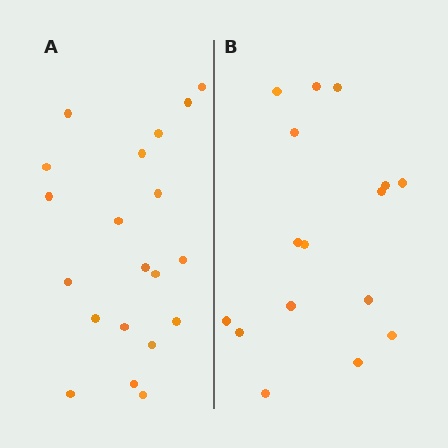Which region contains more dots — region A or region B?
Region A (the left region) has more dots.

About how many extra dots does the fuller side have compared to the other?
Region A has about 4 more dots than region B.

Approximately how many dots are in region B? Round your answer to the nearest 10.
About 20 dots. (The exact count is 16, which rounds to 20.)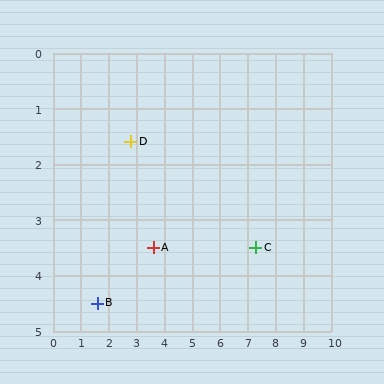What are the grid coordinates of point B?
Point B is at approximately (1.6, 4.5).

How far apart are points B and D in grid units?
Points B and D are about 3.1 grid units apart.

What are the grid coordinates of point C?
Point C is at approximately (7.3, 3.5).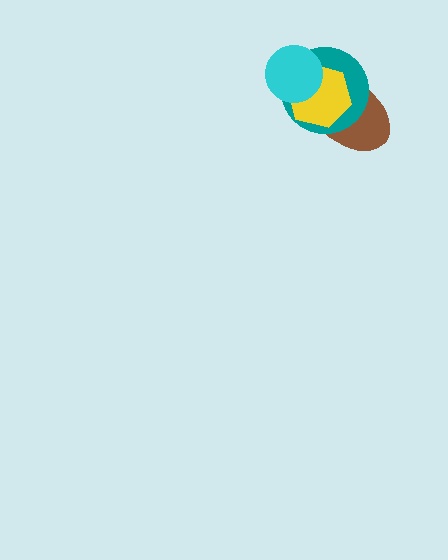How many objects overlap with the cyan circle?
3 objects overlap with the cyan circle.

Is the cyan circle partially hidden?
No, no other shape covers it.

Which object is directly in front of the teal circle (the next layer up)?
The yellow hexagon is directly in front of the teal circle.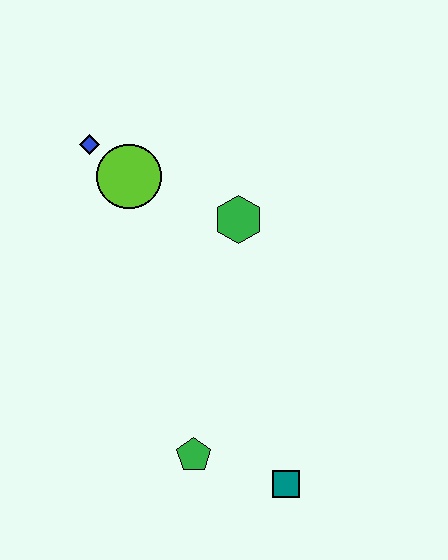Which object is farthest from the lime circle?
The teal square is farthest from the lime circle.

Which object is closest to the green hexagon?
The lime circle is closest to the green hexagon.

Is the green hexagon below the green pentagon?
No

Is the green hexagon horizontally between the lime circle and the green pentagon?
No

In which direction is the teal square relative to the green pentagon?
The teal square is to the right of the green pentagon.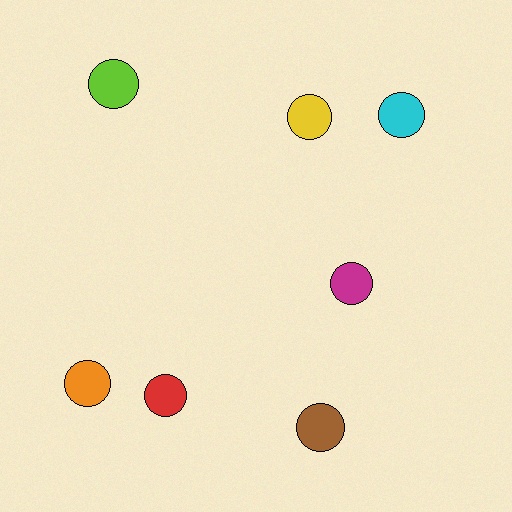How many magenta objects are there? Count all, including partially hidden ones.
There is 1 magenta object.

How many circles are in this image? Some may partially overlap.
There are 7 circles.